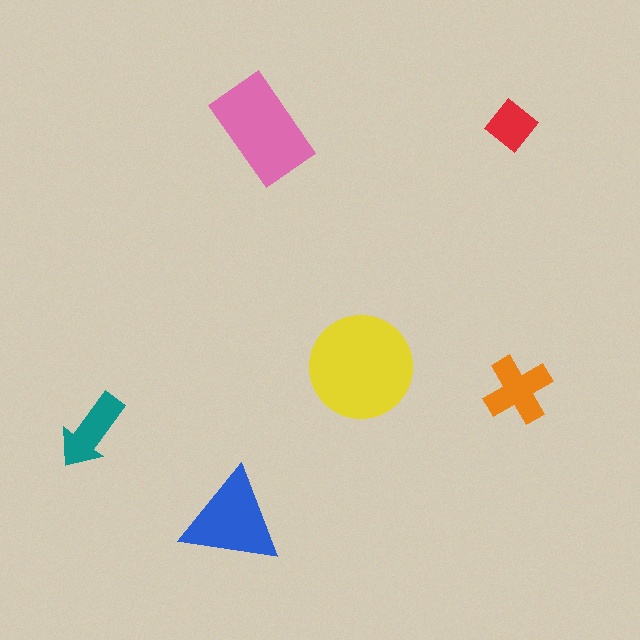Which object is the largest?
The yellow circle.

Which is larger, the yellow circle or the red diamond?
The yellow circle.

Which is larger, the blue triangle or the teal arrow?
The blue triangle.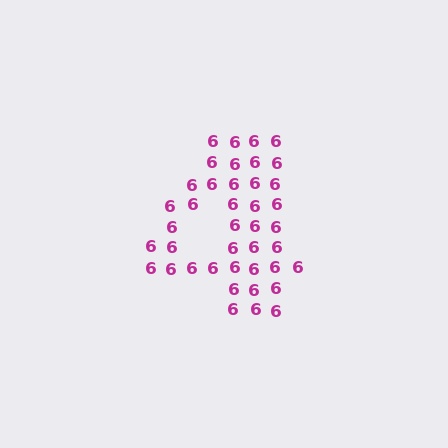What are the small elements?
The small elements are digit 6's.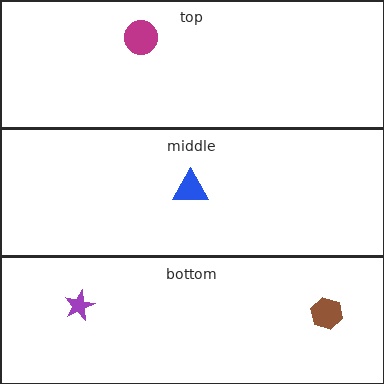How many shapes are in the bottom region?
2.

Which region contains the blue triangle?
The middle region.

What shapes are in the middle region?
The blue triangle.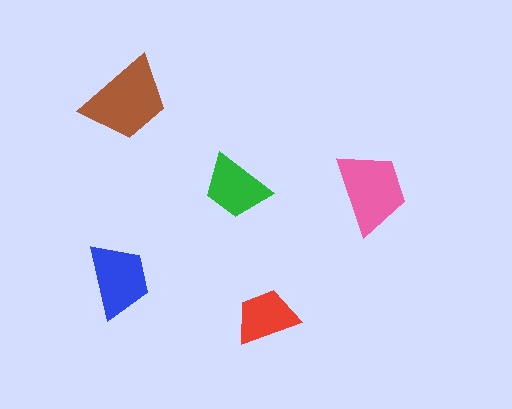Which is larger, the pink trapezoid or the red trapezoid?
The pink one.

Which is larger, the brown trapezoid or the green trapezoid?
The brown one.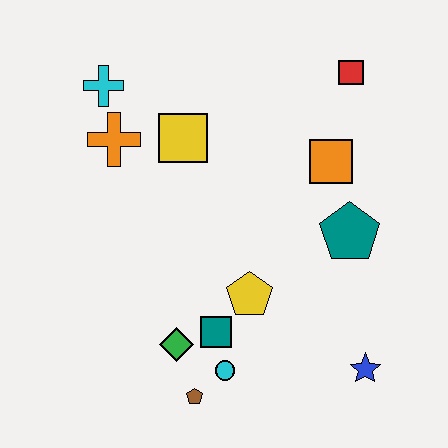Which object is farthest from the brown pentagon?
The red square is farthest from the brown pentagon.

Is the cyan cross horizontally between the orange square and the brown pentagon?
No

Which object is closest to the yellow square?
The orange cross is closest to the yellow square.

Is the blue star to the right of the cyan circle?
Yes